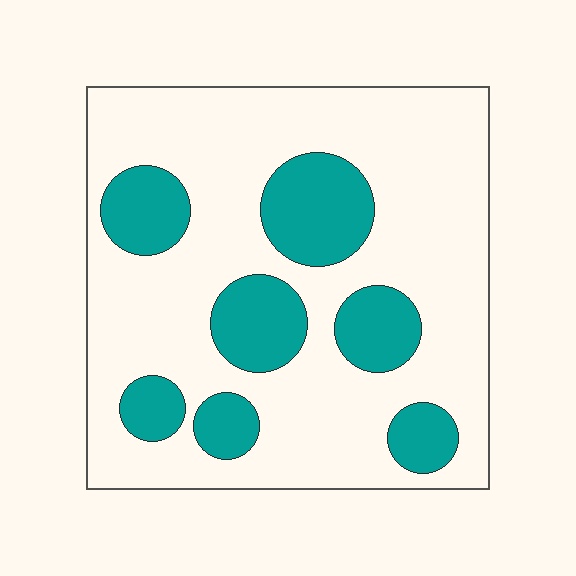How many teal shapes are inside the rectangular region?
7.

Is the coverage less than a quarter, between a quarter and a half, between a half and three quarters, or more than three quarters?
Between a quarter and a half.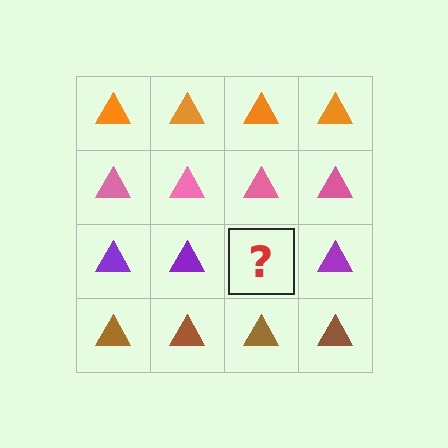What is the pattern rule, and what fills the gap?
The rule is that each row has a consistent color. The gap should be filled with a purple triangle.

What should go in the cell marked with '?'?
The missing cell should contain a purple triangle.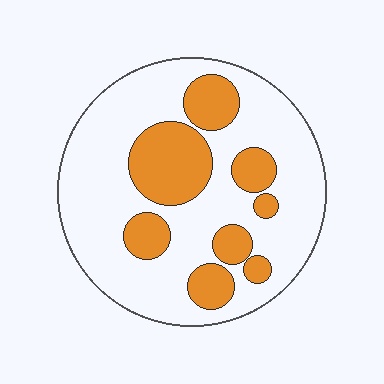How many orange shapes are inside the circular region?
8.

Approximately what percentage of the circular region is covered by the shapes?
Approximately 30%.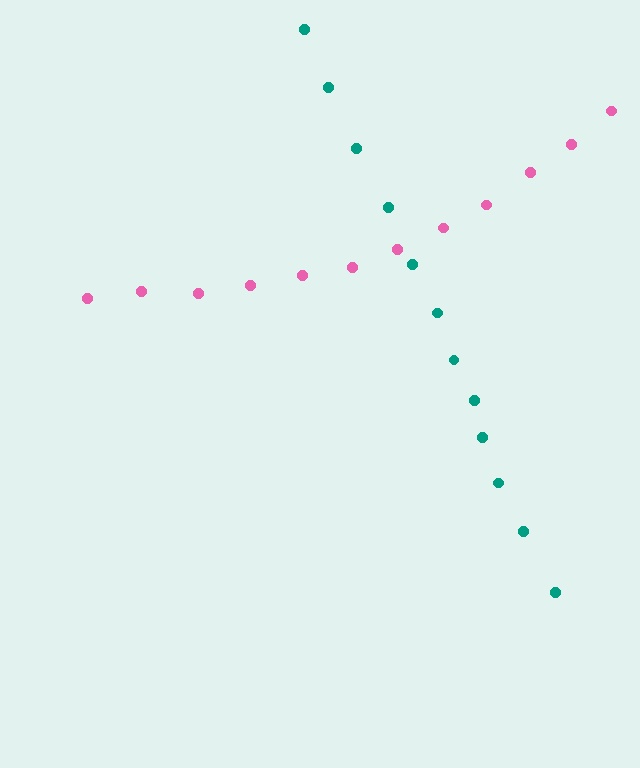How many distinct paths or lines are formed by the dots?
There are 2 distinct paths.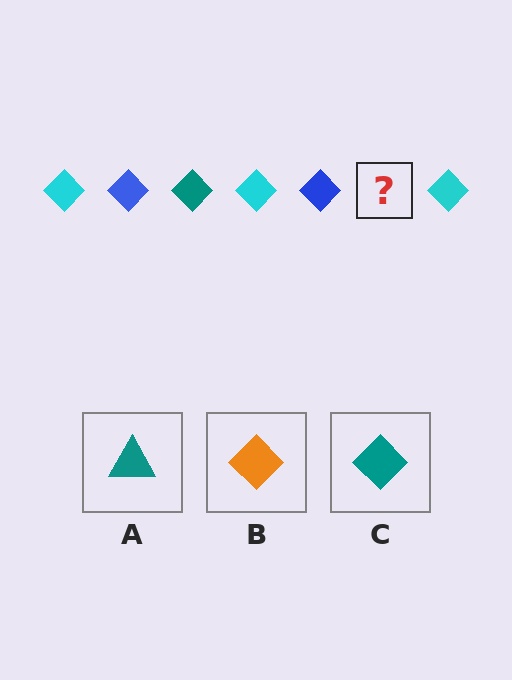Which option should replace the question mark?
Option C.